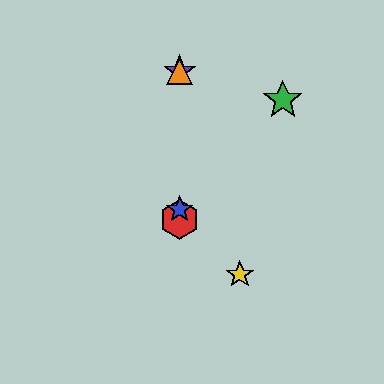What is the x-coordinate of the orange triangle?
The orange triangle is at x≈180.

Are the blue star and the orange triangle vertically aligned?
Yes, both are at x≈180.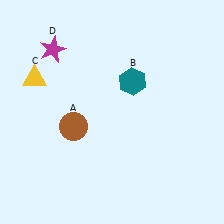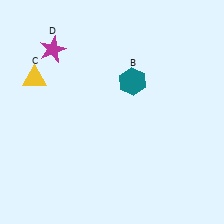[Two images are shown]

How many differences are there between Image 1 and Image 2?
There is 1 difference between the two images.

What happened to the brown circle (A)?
The brown circle (A) was removed in Image 2. It was in the bottom-left area of Image 1.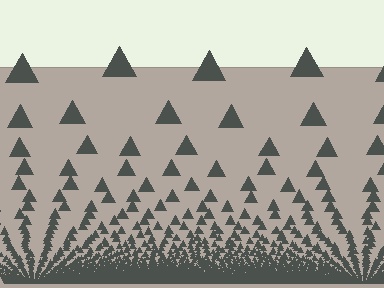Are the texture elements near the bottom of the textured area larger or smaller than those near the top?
Smaller. The gradient is inverted — elements near the bottom are smaller and denser.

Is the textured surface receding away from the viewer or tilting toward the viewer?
The surface appears to tilt toward the viewer. Texture elements get larger and sparser toward the top.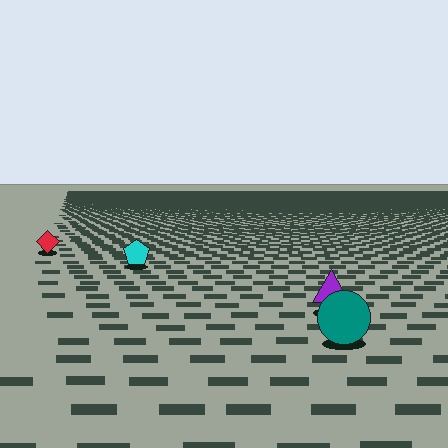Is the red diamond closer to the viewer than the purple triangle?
No. The purple triangle is closer — you can tell from the texture gradient: the ground texture is coarser near it.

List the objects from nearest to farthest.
From nearest to farthest: the teal circle, the purple triangle, the cyan pentagon, the red diamond.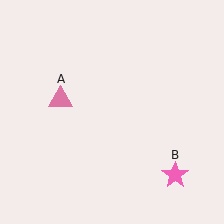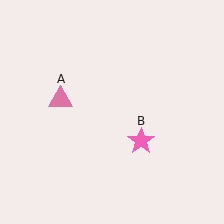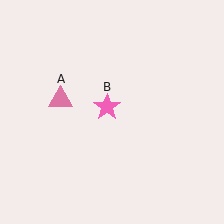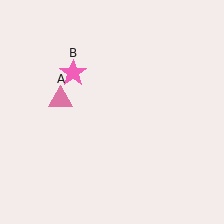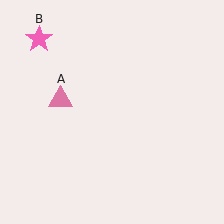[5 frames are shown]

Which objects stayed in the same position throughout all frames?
Pink triangle (object A) remained stationary.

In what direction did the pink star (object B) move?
The pink star (object B) moved up and to the left.